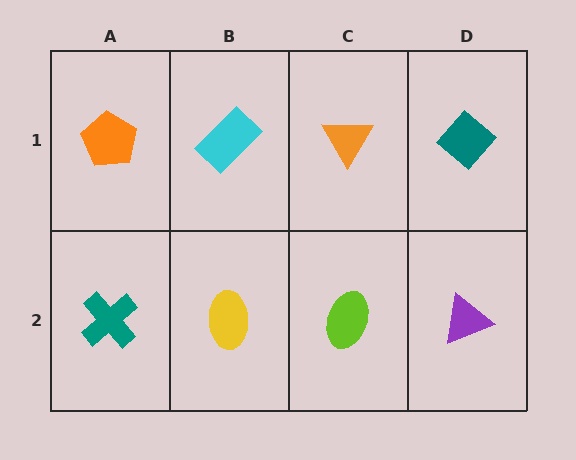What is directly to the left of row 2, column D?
A lime ellipse.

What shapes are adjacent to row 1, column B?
A yellow ellipse (row 2, column B), an orange pentagon (row 1, column A), an orange triangle (row 1, column C).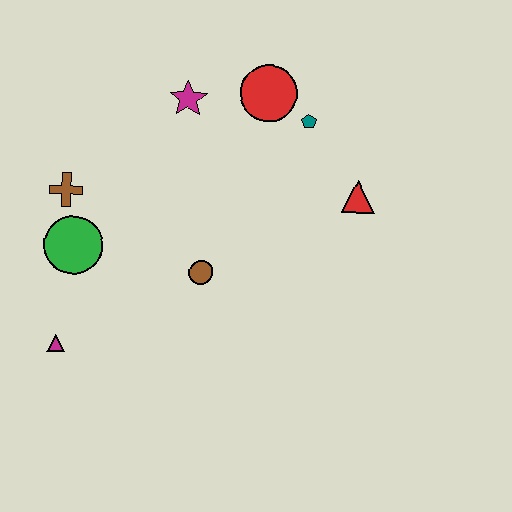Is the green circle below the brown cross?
Yes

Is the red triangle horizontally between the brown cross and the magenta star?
No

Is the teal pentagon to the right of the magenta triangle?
Yes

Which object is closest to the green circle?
The brown cross is closest to the green circle.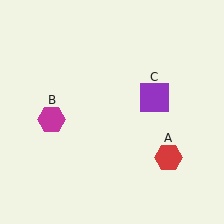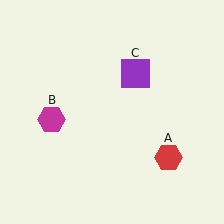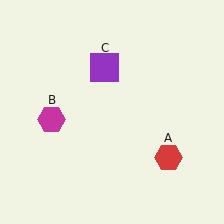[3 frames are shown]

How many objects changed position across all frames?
1 object changed position: purple square (object C).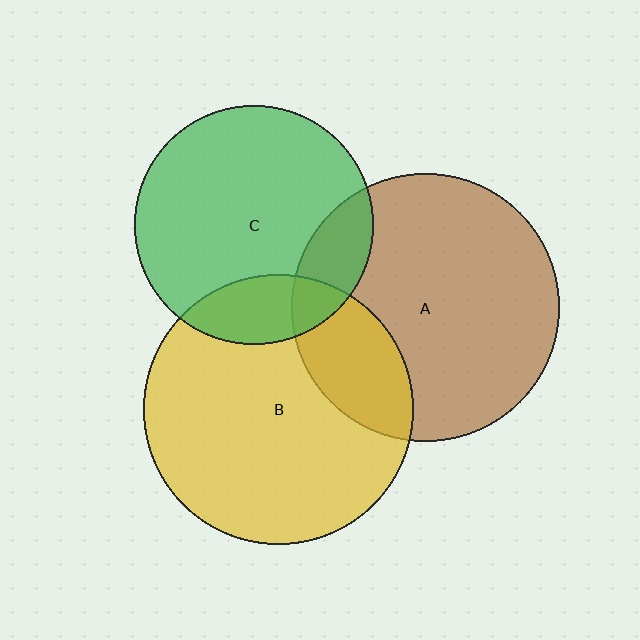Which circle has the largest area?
Circle B (yellow).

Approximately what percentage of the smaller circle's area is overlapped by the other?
Approximately 20%.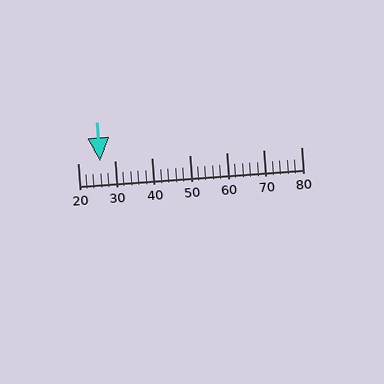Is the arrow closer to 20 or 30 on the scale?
The arrow is closer to 30.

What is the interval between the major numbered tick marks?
The major tick marks are spaced 10 units apart.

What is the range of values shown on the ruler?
The ruler shows values from 20 to 80.